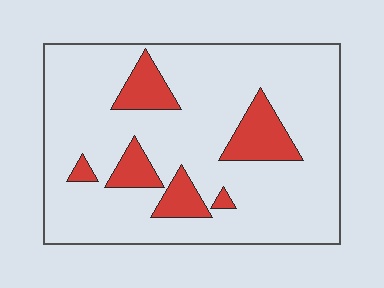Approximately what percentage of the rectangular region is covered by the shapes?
Approximately 15%.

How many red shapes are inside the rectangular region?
6.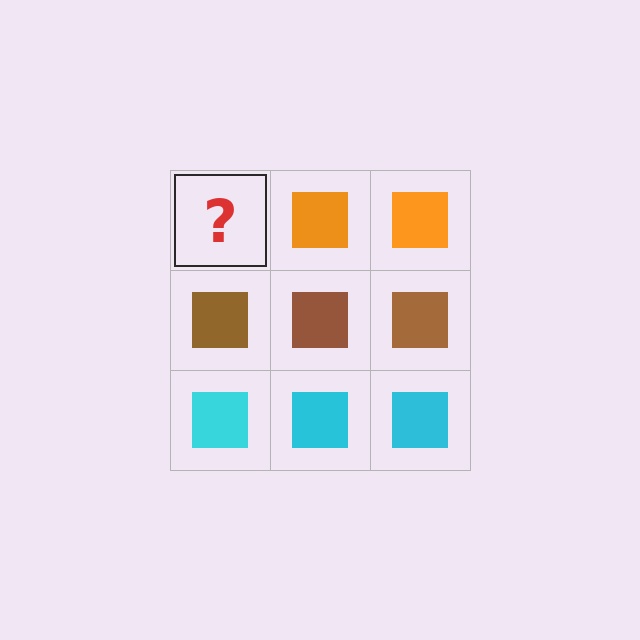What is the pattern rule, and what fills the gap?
The rule is that each row has a consistent color. The gap should be filled with an orange square.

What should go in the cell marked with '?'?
The missing cell should contain an orange square.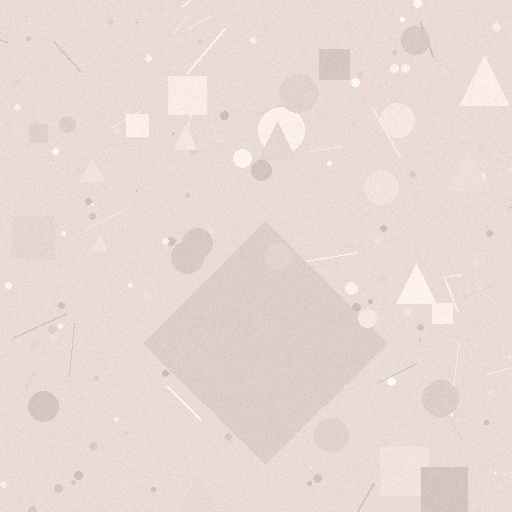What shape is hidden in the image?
A diamond is hidden in the image.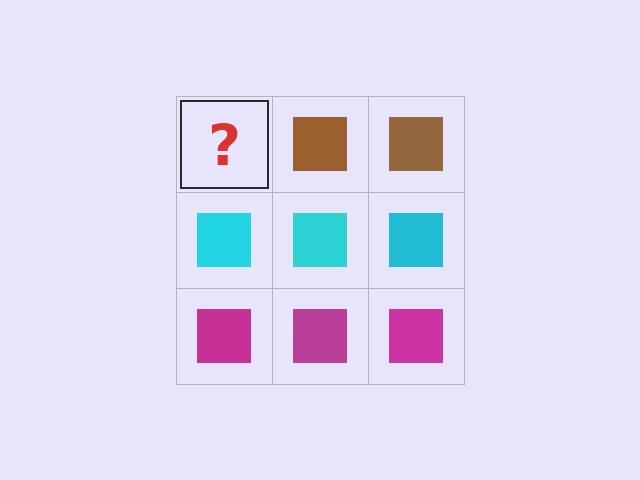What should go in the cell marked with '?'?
The missing cell should contain a brown square.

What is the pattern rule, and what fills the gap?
The rule is that each row has a consistent color. The gap should be filled with a brown square.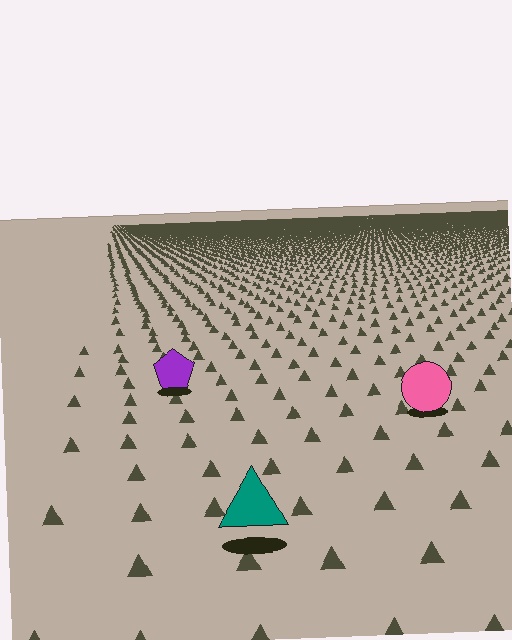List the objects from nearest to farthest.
From nearest to farthest: the teal triangle, the pink circle, the purple pentagon.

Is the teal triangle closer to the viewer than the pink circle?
Yes. The teal triangle is closer — you can tell from the texture gradient: the ground texture is coarser near it.